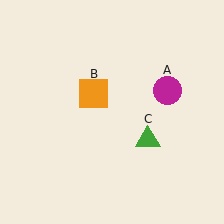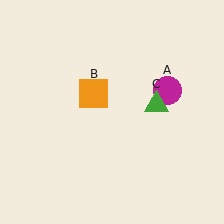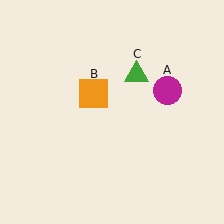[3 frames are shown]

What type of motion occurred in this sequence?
The green triangle (object C) rotated counterclockwise around the center of the scene.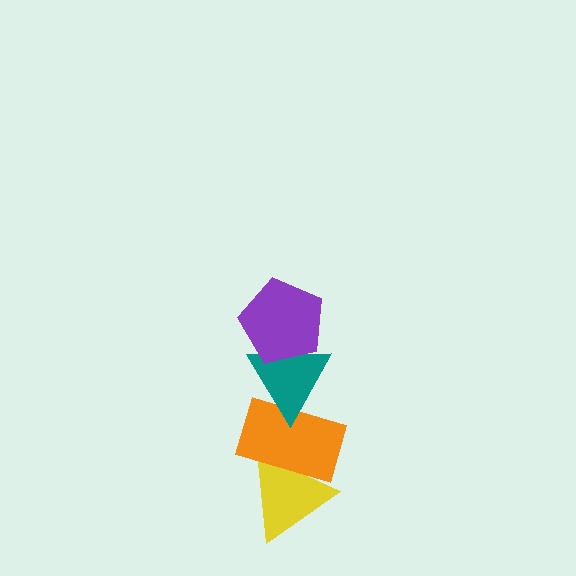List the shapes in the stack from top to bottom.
From top to bottom: the purple pentagon, the teal triangle, the orange rectangle, the yellow triangle.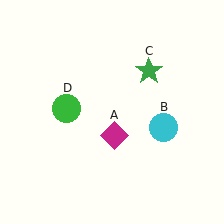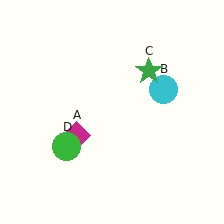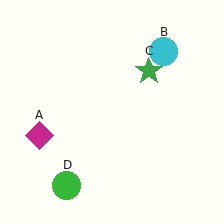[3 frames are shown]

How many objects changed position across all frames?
3 objects changed position: magenta diamond (object A), cyan circle (object B), green circle (object D).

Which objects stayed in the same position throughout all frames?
Green star (object C) remained stationary.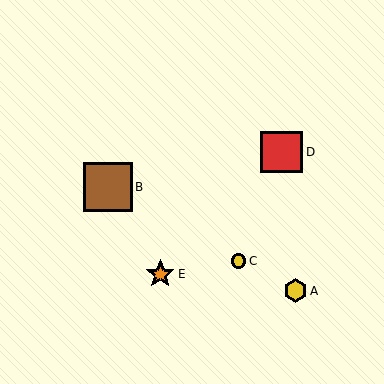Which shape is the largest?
The brown square (labeled B) is the largest.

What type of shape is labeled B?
Shape B is a brown square.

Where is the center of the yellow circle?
The center of the yellow circle is at (239, 261).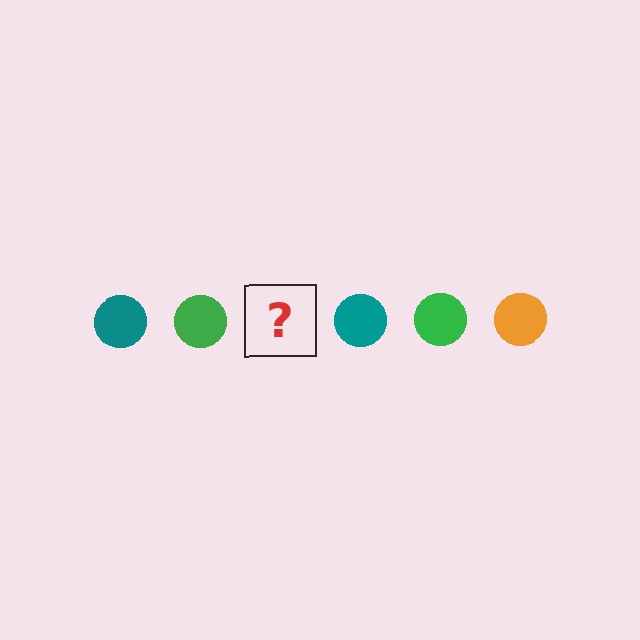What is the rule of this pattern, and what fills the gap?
The rule is that the pattern cycles through teal, green, orange circles. The gap should be filled with an orange circle.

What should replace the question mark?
The question mark should be replaced with an orange circle.